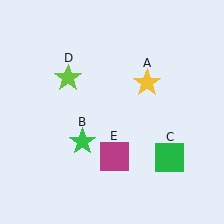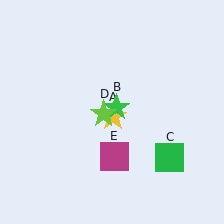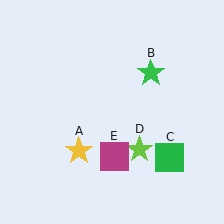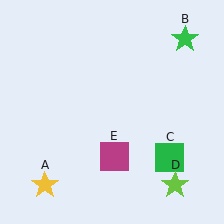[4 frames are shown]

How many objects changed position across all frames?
3 objects changed position: yellow star (object A), green star (object B), lime star (object D).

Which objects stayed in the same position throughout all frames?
Green square (object C) and magenta square (object E) remained stationary.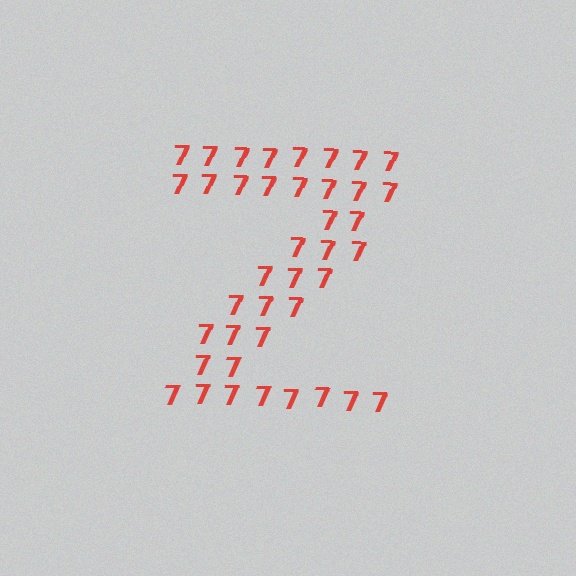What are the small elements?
The small elements are digit 7's.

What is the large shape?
The large shape is the letter Z.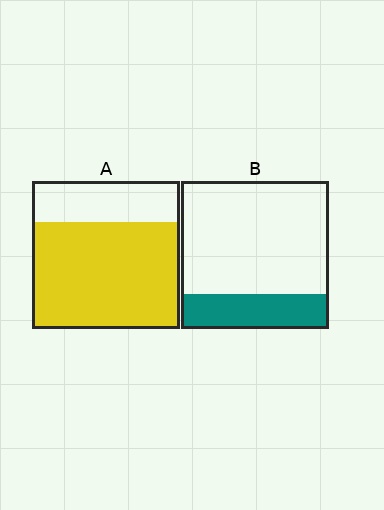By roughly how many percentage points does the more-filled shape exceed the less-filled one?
By roughly 50 percentage points (A over B).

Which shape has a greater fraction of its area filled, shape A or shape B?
Shape A.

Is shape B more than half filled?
No.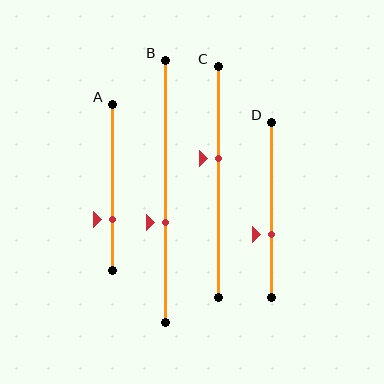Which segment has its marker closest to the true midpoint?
Segment C has its marker closest to the true midpoint.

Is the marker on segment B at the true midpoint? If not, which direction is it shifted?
No, the marker on segment B is shifted downward by about 12% of the segment length.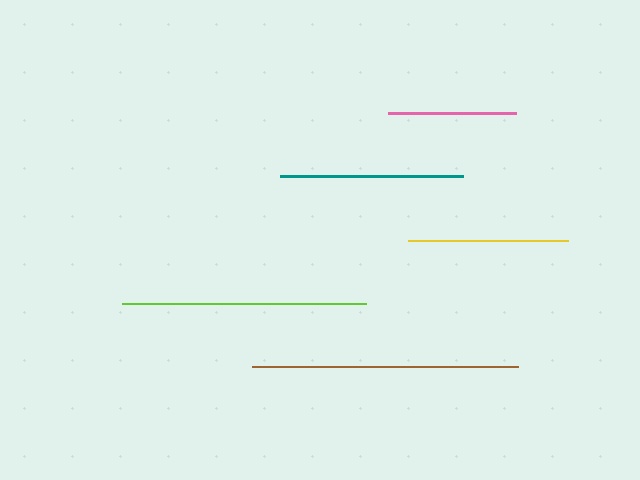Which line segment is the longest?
The brown line is the longest at approximately 266 pixels.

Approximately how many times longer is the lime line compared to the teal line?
The lime line is approximately 1.3 times the length of the teal line.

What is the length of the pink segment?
The pink segment is approximately 128 pixels long.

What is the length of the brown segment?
The brown segment is approximately 266 pixels long.